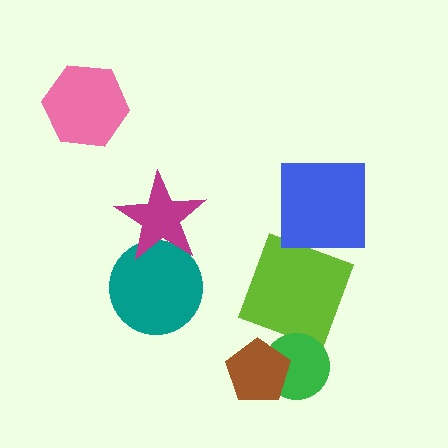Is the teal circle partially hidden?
Yes, it is partially covered by another shape.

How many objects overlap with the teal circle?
1 object overlaps with the teal circle.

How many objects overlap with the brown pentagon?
1 object overlaps with the brown pentagon.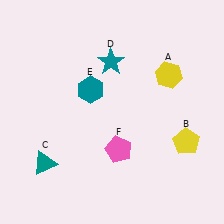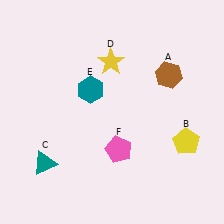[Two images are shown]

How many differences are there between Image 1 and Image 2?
There are 2 differences between the two images.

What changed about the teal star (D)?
In Image 1, D is teal. In Image 2, it changed to yellow.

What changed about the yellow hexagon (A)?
In Image 1, A is yellow. In Image 2, it changed to brown.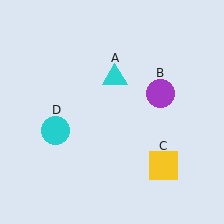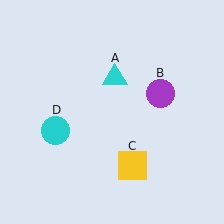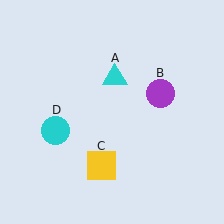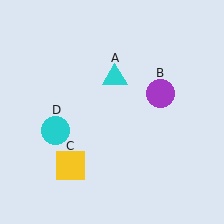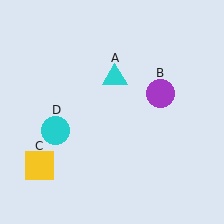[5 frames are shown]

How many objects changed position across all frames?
1 object changed position: yellow square (object C).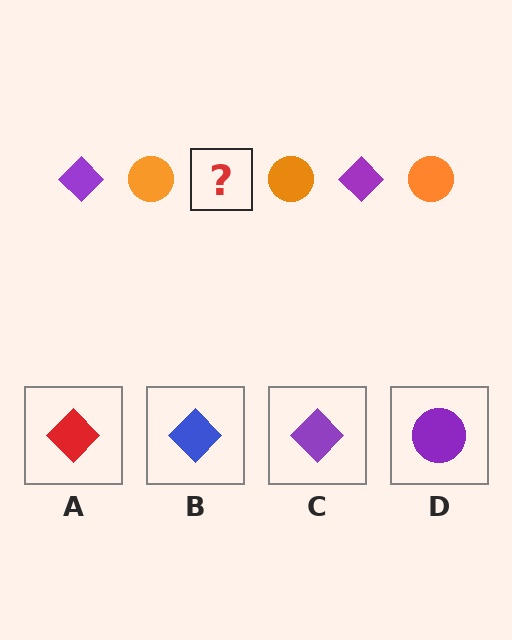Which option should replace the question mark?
Option C.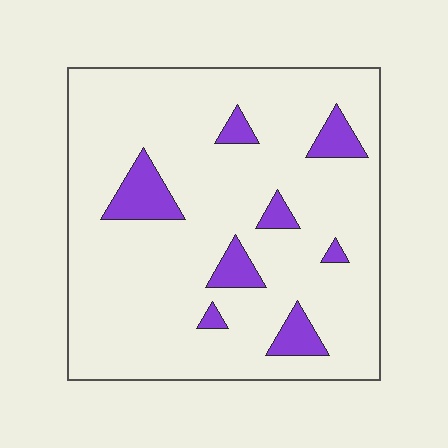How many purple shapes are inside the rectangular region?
8.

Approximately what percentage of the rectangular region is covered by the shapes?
Approximately 10%.